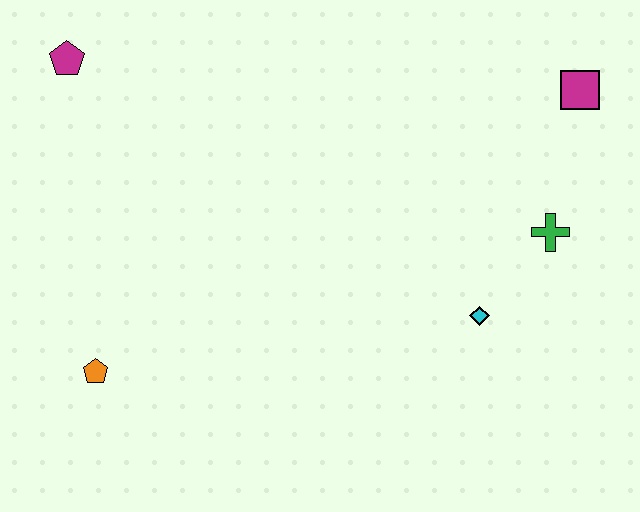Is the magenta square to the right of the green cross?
Yes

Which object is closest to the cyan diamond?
The green cross is closest to the cyan diamond.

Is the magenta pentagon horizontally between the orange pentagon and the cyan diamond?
No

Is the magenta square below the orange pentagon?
No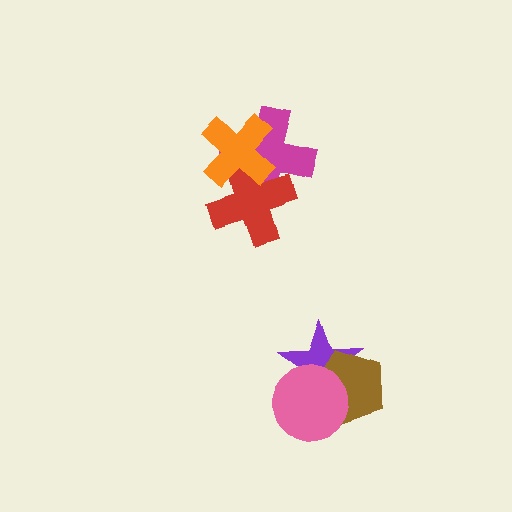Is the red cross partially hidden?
Yes, it is partially covered by another shape.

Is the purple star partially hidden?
Yes, it is partially covered by another shape.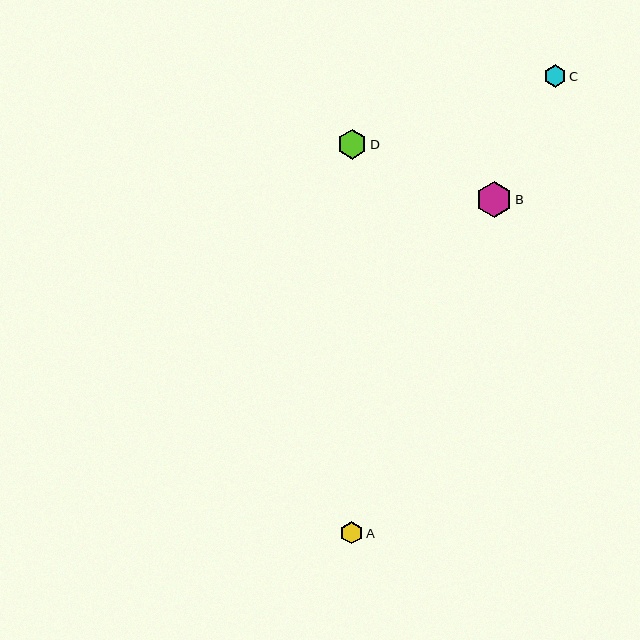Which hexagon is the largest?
Hexagon B is the largest with a size of approximately 36 pixels.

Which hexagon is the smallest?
Hexagon A is the smallest with a size of approximately 22 pixels.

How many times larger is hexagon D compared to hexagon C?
Hexagon D is approximately 1.4 times the size of hexagon C.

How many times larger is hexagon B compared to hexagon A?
Hexagon B is approximately 1.6 times the size of hexagon A.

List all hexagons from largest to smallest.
From largest to smallest: B, D, C, A.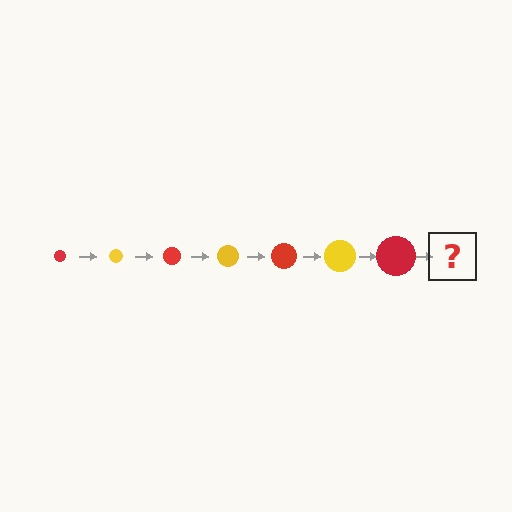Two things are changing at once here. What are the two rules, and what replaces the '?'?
The two rules are that the circle grows larger each step and the color cycles through red and yellow. The '?' should be a yellow circle, larger than the previous one.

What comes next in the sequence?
The next element should be a yellow circle, larger than the previous one.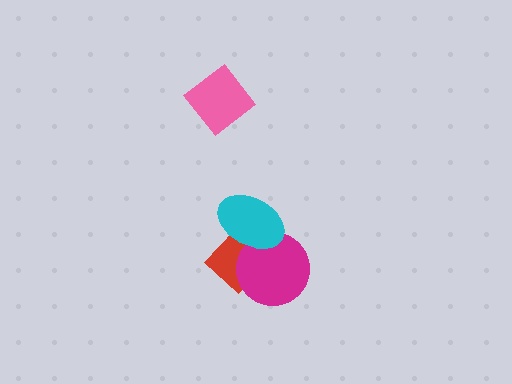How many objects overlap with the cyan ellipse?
2 objects overlap with the cyan ellipse.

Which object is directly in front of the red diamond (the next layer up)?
The magenta circle is directly in front of the red diamond.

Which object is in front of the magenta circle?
The cyan ellipse is in front of the magenta circle.